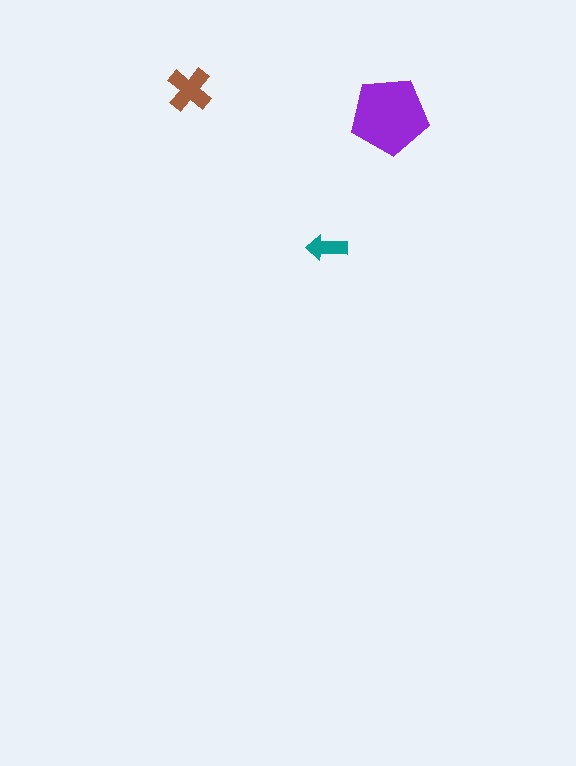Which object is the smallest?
The teal arrow.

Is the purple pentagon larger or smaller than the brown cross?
Larger.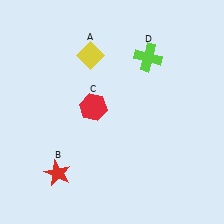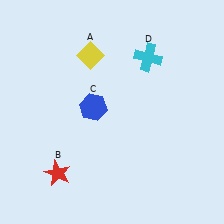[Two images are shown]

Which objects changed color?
C changed from red to blue. D changed from lime to cyan.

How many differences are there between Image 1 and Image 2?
There are 2 differences between the two images.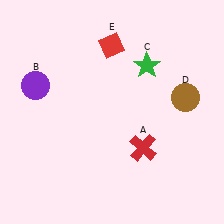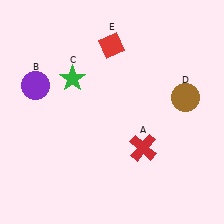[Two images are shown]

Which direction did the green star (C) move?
The green star (C) moved left.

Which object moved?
The green star (C) moved left.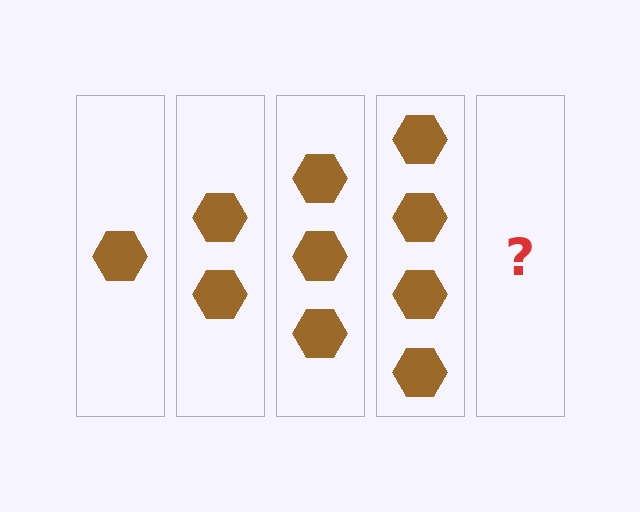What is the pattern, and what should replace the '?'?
The pattern is that each step adds one more hexagon. The '?' should be 5 hexagons.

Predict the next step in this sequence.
The next step is 5 hexagons.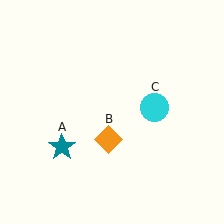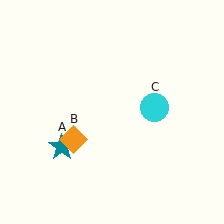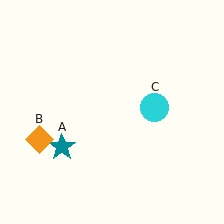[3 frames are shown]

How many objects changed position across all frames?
1 object changed position: orange diamond (object B).